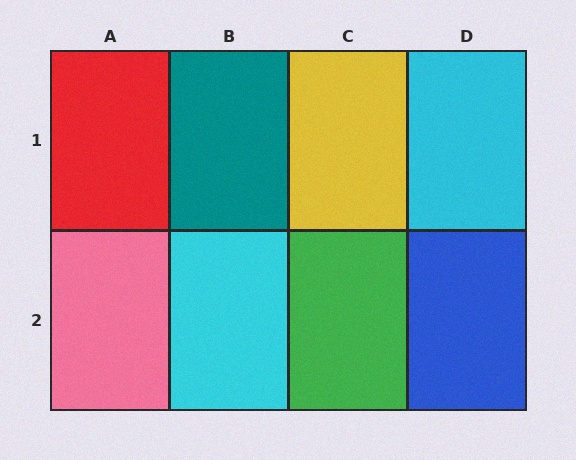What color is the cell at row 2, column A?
Pink.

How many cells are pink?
1 cell is pink.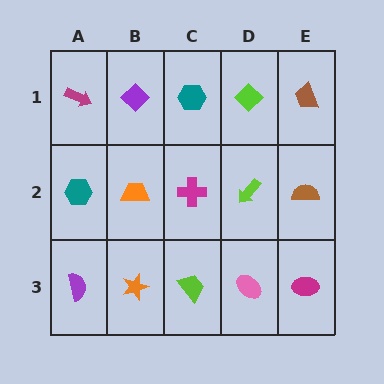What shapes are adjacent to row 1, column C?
A magenta cross (row 2, column C), a purple diamond (row 1, column B), a lime diamond (row 1, column D).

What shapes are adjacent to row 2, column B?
A purple diamond (row 1, column B), an orange star (row 3, column B), a teal hexagon (row 2, column A), a magenta cross (row 2, column C).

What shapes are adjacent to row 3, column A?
A teal hexagon (row 2, column A), an orange star (row 3, column B).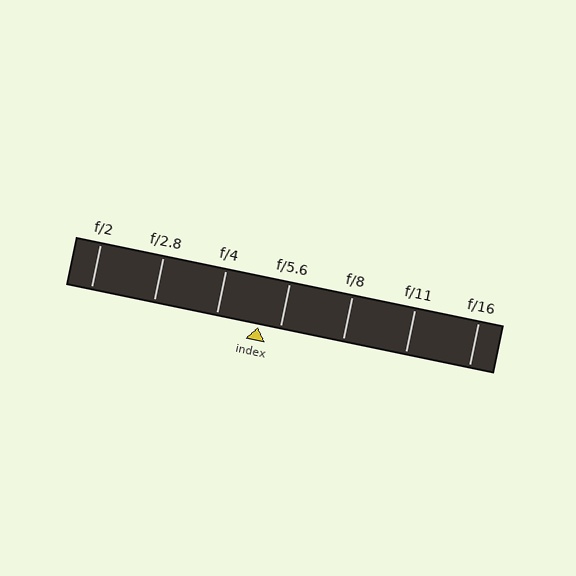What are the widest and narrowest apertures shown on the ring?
The widest aperture shown is f/2 and the narrowest is f/16.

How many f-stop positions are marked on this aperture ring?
There are 7 f-stop positions marked.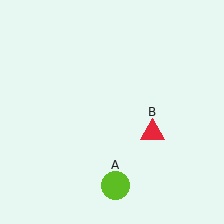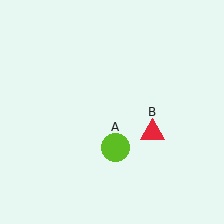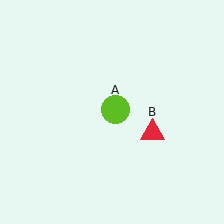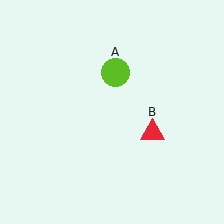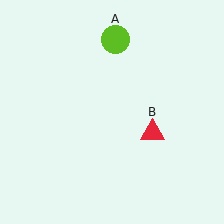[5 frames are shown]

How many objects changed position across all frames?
1 object changed position: lime circle (object A).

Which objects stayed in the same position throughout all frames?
Red triangle (object B) remained stationary.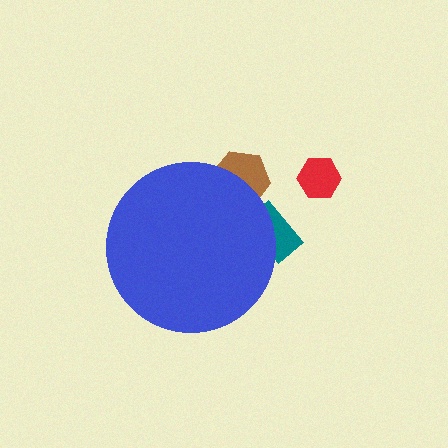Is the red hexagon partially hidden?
No, the red hexagon is fully visible.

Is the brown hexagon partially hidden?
Yes, the brown hexagon is partially hidden behind the blue circle.